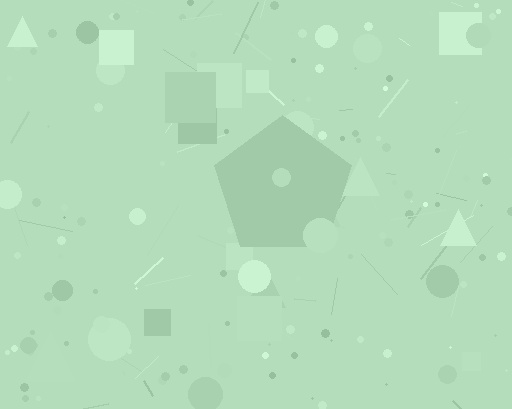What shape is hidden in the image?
A pentagon is hidden in the image.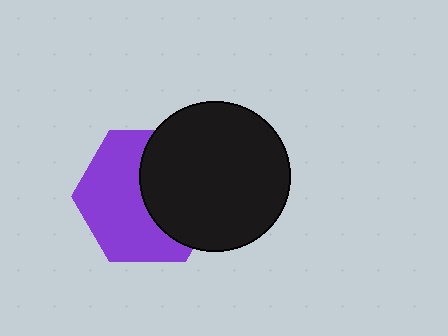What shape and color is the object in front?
The object in front is a black circle.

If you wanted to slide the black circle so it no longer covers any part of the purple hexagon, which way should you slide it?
Slide it right — that is the most direct way to separate the two shapes.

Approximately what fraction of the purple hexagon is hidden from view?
Roughly 45% of the purple hexagon is hidden behind the black circle.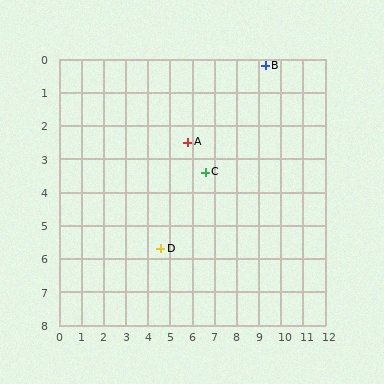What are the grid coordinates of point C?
Point C is at approximately (6.6, 3.4).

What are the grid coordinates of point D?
Point D is at approximately (4.6, 5.7).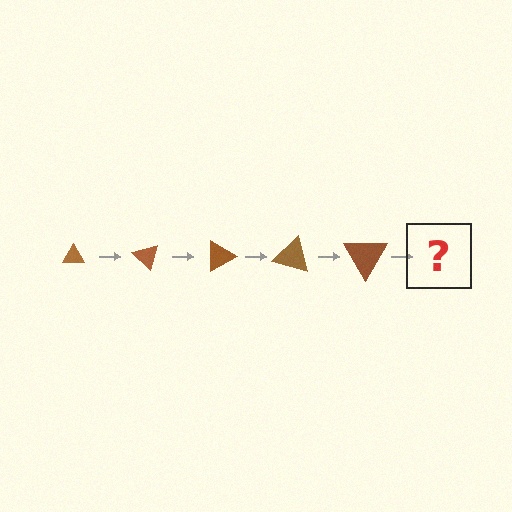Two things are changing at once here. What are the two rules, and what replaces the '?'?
The two rules are that the triangle grows larger each step and it rotates 45 degrees each step. The '?' should be a triangle, larger than the previous one and rotated 225 degrees from the start.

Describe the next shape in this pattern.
It should be a triangle, larger than the previous one and rotated 225 degrees from the start.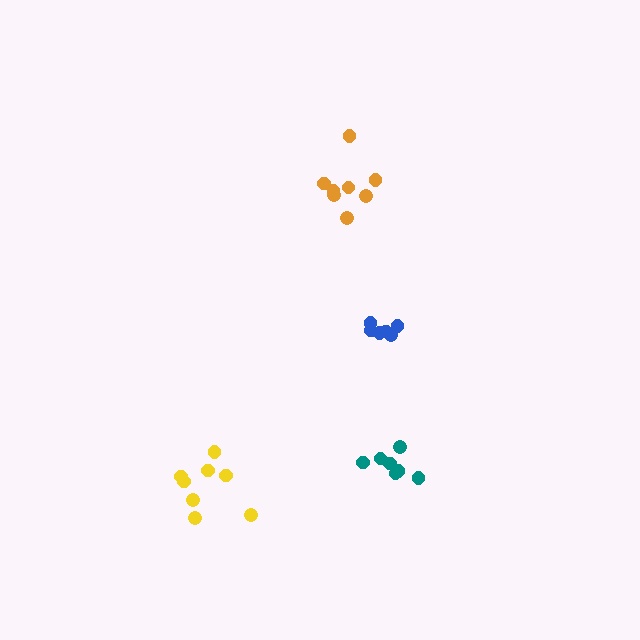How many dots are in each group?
Group 1: 8 dots, Group 2: 6 dots, Group 3: 7 dots, Group 4: 8 dots (29 total).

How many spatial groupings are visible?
There are 4 spatial groupings.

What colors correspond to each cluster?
The clusters are colored: yellow, blue, teal, orange.